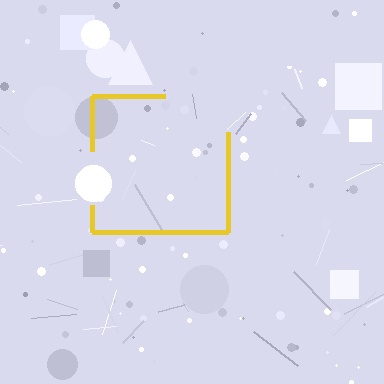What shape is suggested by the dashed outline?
The dashed outline suggests a square.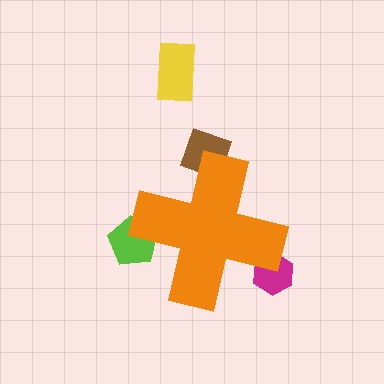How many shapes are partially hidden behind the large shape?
3 shapes are partially hidden.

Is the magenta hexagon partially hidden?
Yes, the magenta hexagon is partially hidden behind the orange cross.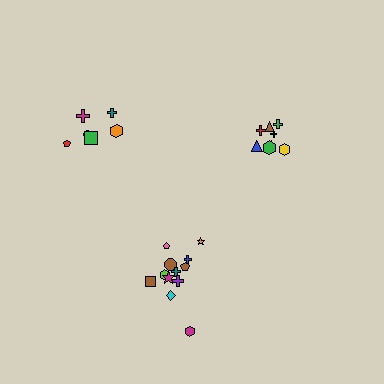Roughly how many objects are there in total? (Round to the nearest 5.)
Roughly 25 objects in total.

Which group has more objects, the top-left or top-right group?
The top-right group.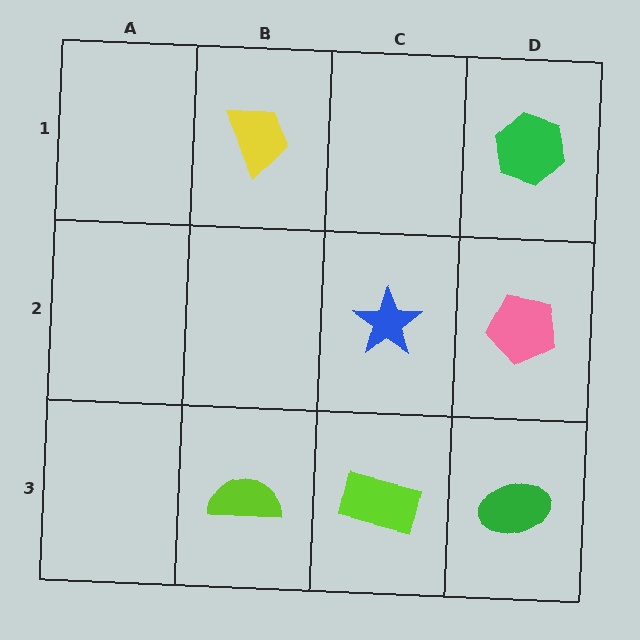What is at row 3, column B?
A lime semicircle.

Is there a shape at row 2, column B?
No, that cell is empty.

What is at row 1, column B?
A yellow trapezoid.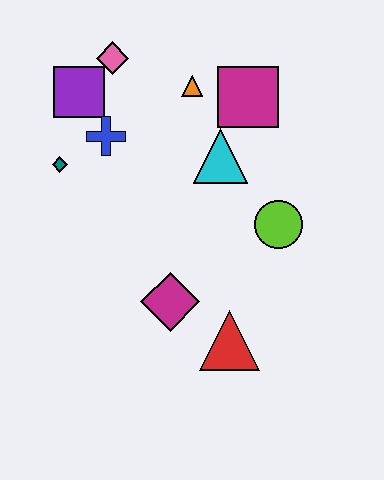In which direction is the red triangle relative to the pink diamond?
The red triangle is below the pink diamond.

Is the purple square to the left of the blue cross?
Yes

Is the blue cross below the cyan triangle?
No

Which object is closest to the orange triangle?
The magenta square is closest to the orange triangle.